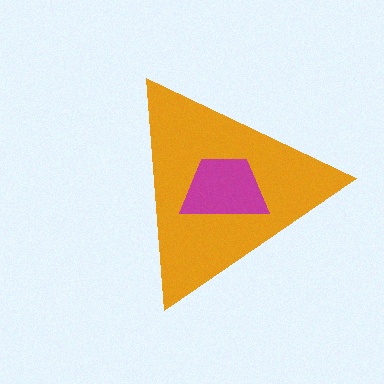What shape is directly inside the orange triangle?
The magenta trapezoid.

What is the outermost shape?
The orange triangle.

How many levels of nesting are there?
2.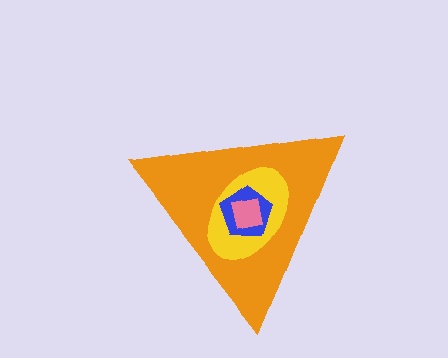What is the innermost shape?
The pink square.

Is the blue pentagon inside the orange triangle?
Yes.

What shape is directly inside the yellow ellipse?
The blue pentagon.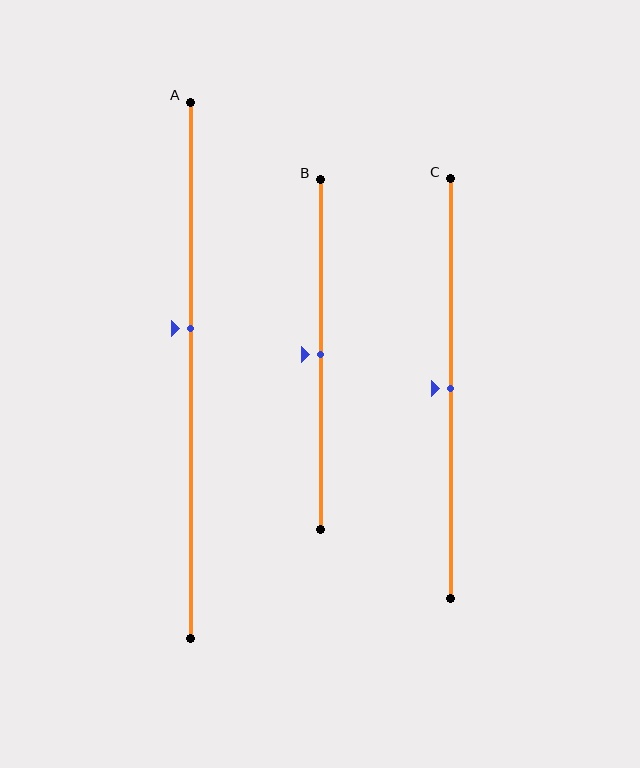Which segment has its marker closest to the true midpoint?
Segment B has its marker closest to the true midpoint.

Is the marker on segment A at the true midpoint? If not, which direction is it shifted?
No, the marker on segment A is shifted upward by about 8% of the segment length.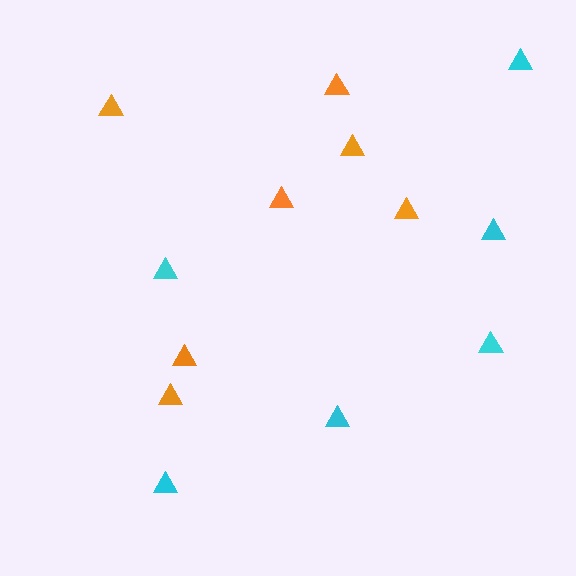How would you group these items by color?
There are 2 groups: one group of orange triangles (7) and one group of cyan triangles (6).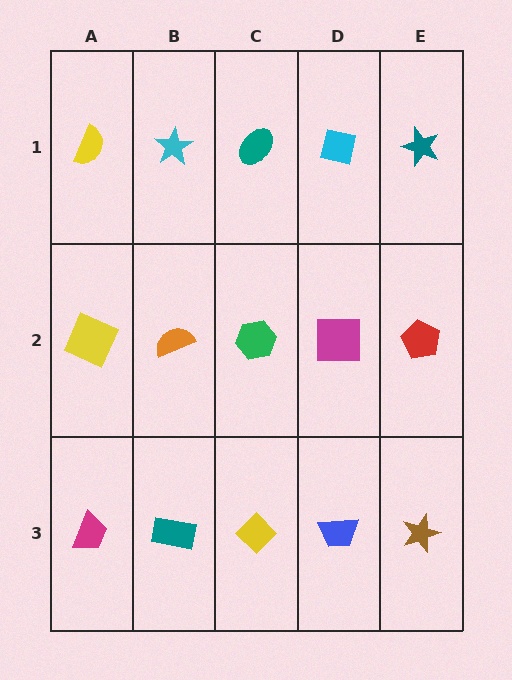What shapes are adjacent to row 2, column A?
A yellow semicircle (row 1, column A), a magenta trapezoid (row 3, column A), an orange semicircle (row 2, column B).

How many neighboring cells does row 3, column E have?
2.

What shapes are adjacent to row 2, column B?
A cyan star (row 1, column B), a teal rectangle (row 3, column B), a yellow square (row 2, column A), a green hexagon (row 2, column C).